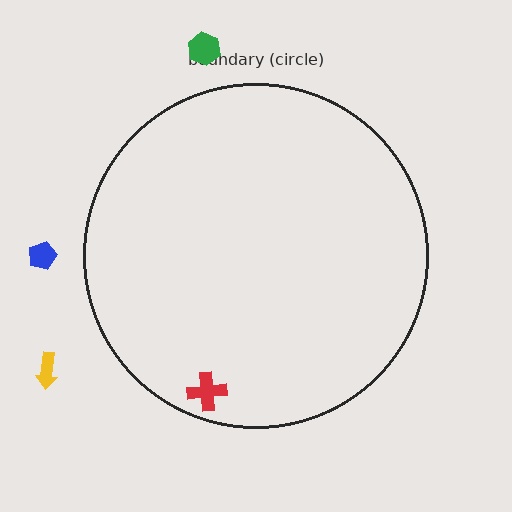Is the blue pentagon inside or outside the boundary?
Outside.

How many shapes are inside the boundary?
1 inside, 3 outside.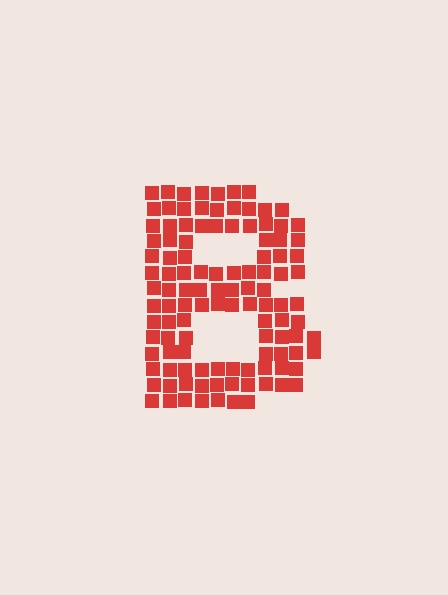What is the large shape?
The large shape is the letter B.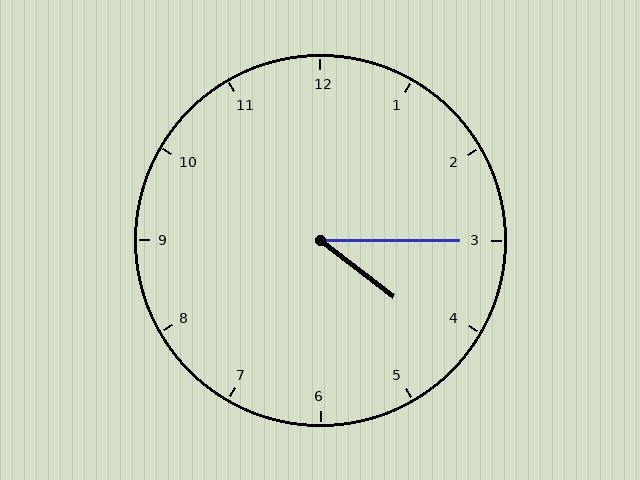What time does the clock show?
4:15.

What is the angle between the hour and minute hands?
Approximately 38 degrees.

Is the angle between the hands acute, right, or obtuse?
It is acute.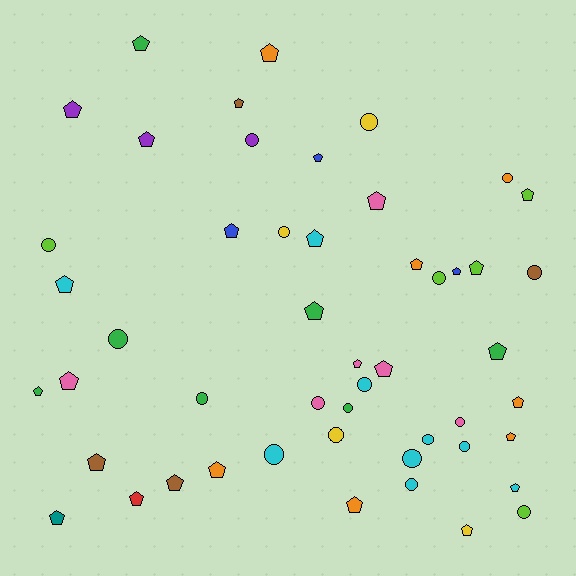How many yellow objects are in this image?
There are 4 yellow objects.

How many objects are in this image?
There are 50 objects.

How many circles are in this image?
There are 20 circles.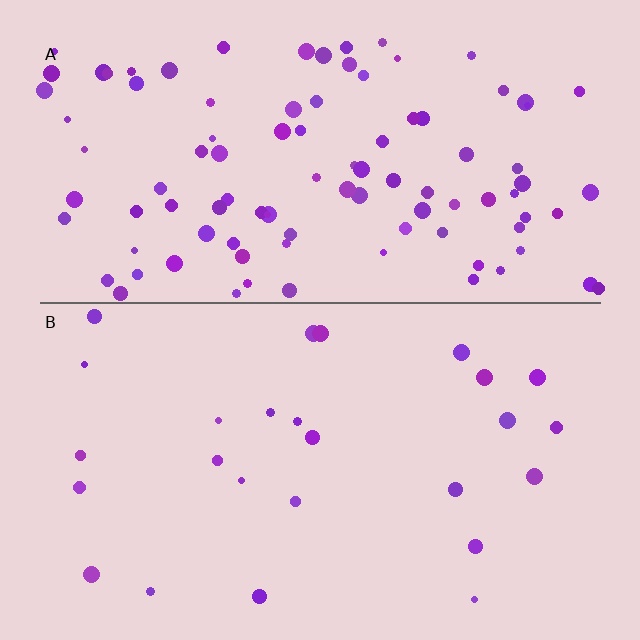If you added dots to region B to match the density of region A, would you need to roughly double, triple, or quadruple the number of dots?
Approximately quadruple.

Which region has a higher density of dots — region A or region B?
A (the top).